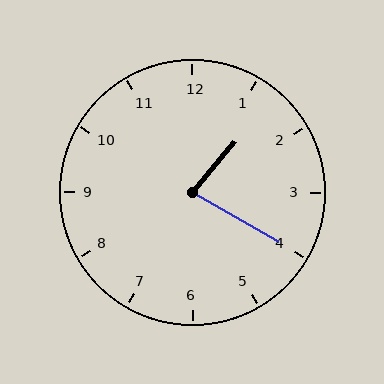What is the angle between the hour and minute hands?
Approximately 80 degrees.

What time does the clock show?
1:20.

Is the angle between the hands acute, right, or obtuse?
It is acute.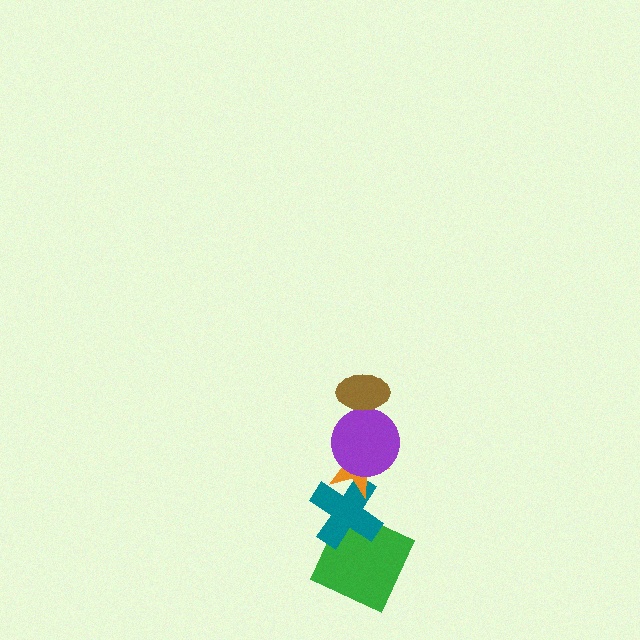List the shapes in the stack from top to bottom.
From top to bottom: the brown ellipse, the purple circle, the orange star, the teal cross, the green square.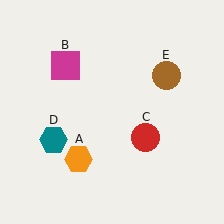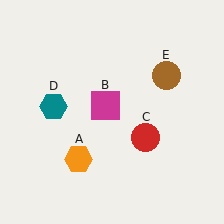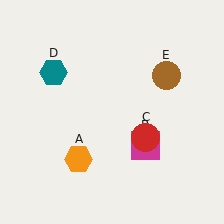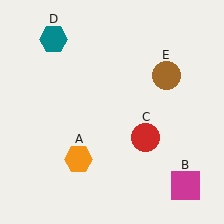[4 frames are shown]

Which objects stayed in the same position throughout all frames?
Orange hexagon (object A) and red circle (object C) and brown circle (object E) remained stationary.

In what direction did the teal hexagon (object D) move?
The teal hexagon (object D) moved up.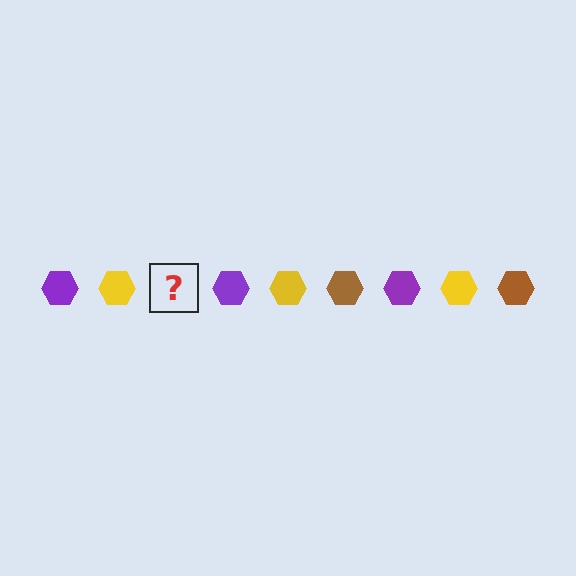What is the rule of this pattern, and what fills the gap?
The rule is that the pattern cycles through purple, yellow, brown hexagons. The gap should be filled with a brown hexagon.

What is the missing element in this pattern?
The missing element is a brown hexagon.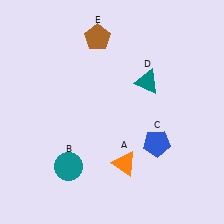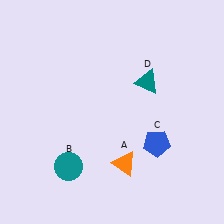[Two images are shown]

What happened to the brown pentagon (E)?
The brown pentagon (E) was removed in Image 2. It was in the top-left area of Image 1.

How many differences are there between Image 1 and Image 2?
There is 1 difference between the two images.